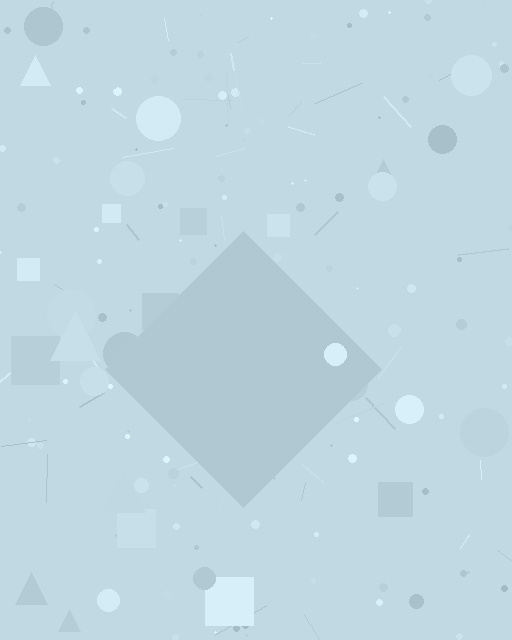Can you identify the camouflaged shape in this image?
The camouflaged shape is a diamond.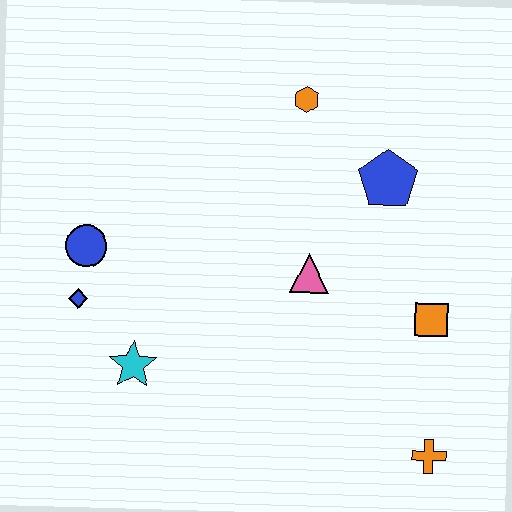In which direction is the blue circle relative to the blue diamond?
The blue circle is above the blue diamond.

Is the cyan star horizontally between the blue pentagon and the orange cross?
No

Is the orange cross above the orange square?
No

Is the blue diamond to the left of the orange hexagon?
Yes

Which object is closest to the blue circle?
The blue diamond is closest to the blue circle.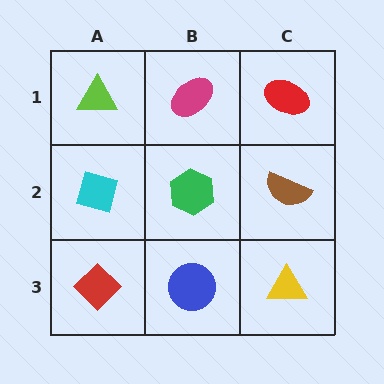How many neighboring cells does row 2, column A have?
3.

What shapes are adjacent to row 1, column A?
A cyan square (row 2, column A), a magenta ellipse (row 1, column B).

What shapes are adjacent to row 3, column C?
A brown semicircle (row 2, column C), a blue circle (row 3, column B).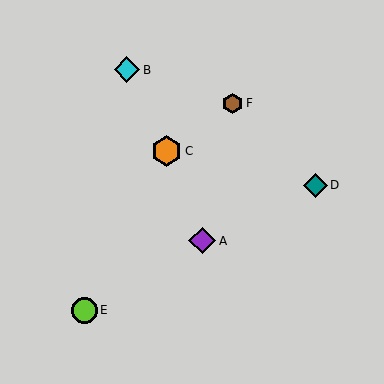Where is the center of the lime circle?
The center of the lime circle is at (85, 310).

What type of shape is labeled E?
Shape E is a lime circle.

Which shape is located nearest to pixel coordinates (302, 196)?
The teal diamond (labeled D) at (315, 185) is nearest to that location.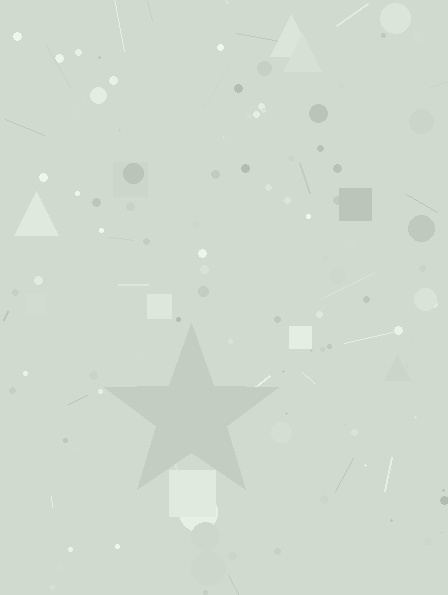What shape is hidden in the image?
A star is hidden in the image.